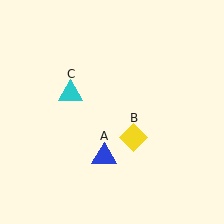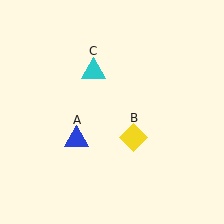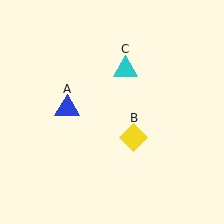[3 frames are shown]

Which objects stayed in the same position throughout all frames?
Yellow diamond (object B) remained stationary.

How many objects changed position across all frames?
2 objects changed position: blue triangle (object A), cyan triangle (object C).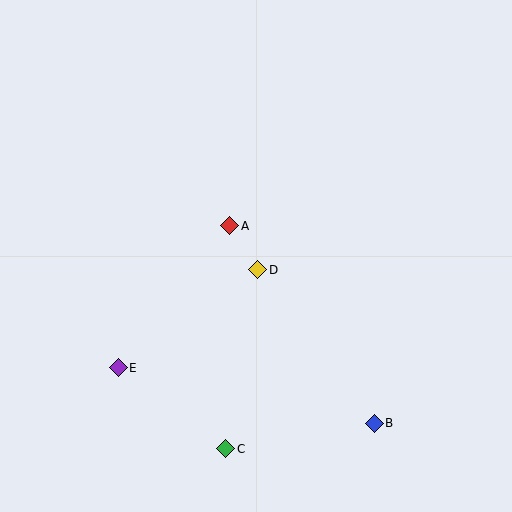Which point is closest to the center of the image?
Point D at (258, 270) is closest to the center.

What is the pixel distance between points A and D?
The distance between A and D is 52 pixels.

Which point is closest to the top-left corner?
Point A is closest to the top-left corner.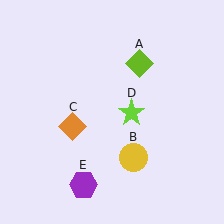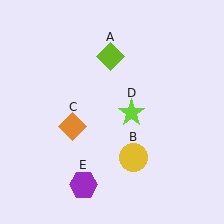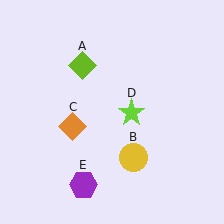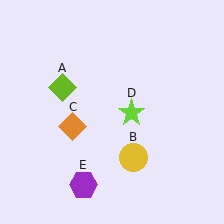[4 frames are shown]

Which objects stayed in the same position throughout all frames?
Yellow circle (object B) and orange diamond (object C) and lime star (object D) and purple hexagon (object E) remained stationary.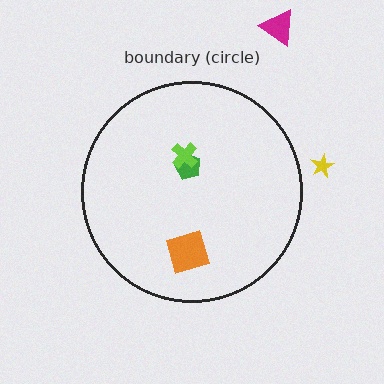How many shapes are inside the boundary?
3 inside, 2 outside.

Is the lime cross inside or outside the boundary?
Inside.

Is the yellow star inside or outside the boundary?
Outside.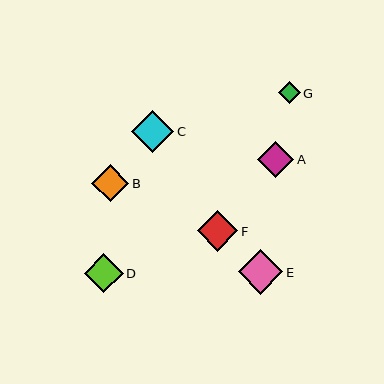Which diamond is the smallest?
Diamond G is the smallest with a size of approximately 22 pixels.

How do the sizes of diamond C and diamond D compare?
Diamond C and diamond D are approximately the same size.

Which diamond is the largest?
Diamond E is the largest with a size of approximately 44 pixels.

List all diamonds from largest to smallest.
From largest to smallest: E, C, F, D, B, A, G.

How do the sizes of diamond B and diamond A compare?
Diamond B and diamond A are approximately the same size.